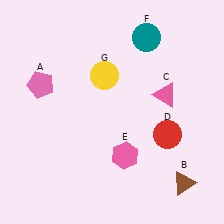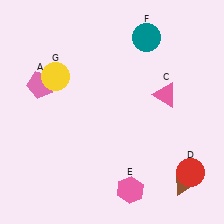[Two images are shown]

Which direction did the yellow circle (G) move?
The yellow circle (G) moved left.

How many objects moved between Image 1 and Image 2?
3 objects moved between the two images.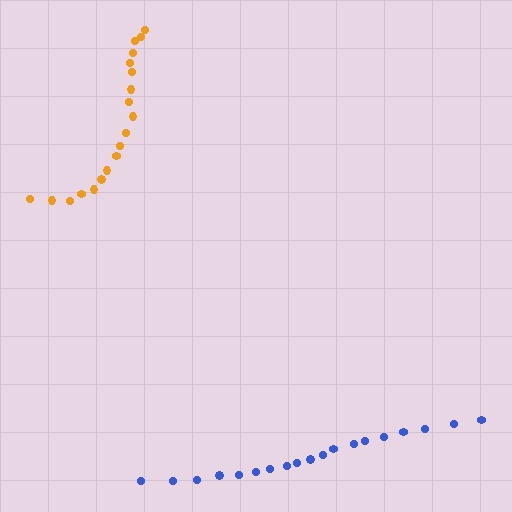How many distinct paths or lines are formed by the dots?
There are 2 distinct paths.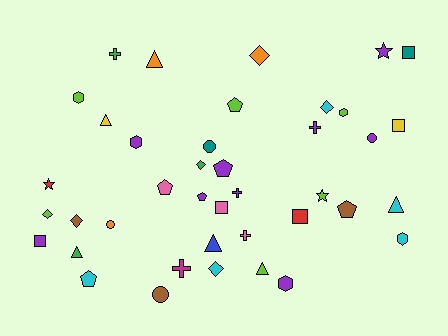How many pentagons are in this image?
There are 6 pentagons.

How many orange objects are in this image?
There are 3 orange objects.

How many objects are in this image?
There are 40 objects.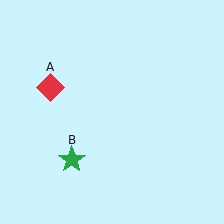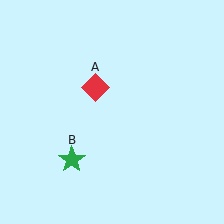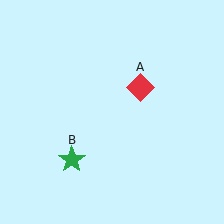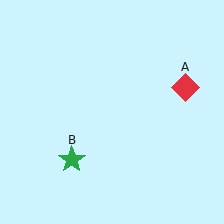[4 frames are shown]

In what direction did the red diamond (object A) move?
The red diamond (object A) moved right.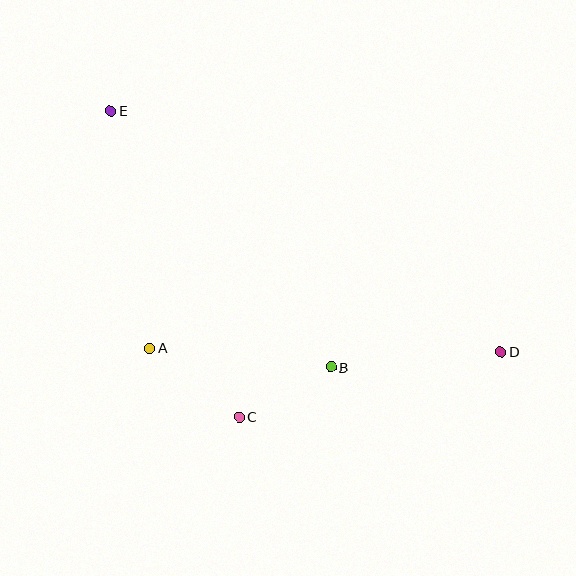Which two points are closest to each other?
Points B and C are closest to each other.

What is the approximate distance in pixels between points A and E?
The distance between A and E is approximately 240 pixels.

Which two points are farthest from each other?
Points D and E are farthest from each other.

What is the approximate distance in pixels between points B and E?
The distance between B and E is approximately 337 pixels.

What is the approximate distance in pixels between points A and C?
The distance between A and C is approximately 113 pixels.